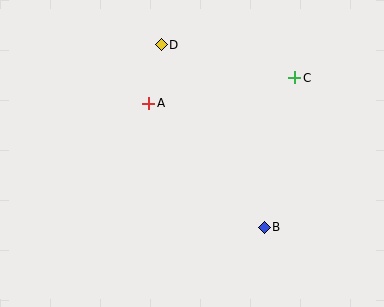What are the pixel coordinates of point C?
Point C is at (295, 78).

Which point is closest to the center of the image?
Point A at (149, 103) is closest to the center.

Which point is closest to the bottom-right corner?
Point B is closest to the bottom-right corner.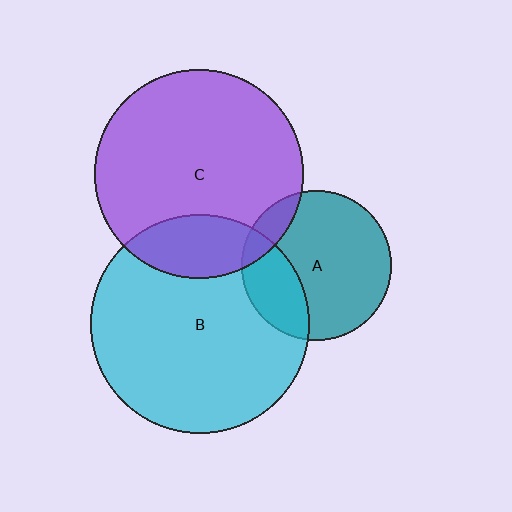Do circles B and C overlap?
Yes.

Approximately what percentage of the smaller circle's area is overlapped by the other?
Approximately 20%.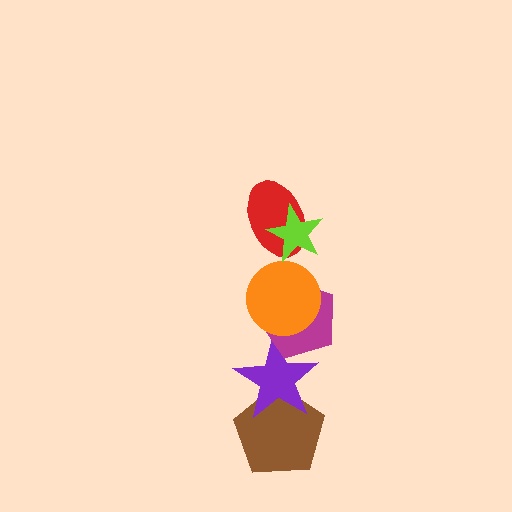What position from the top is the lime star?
The lime star is 1st from the top.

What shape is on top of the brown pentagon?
The purple star is on top of the brown pentagon.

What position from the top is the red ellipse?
The red ellipse is 2nd from the top.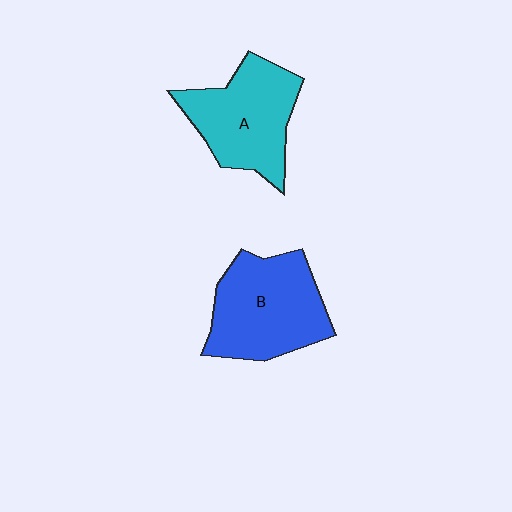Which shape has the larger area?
Shape B (blue).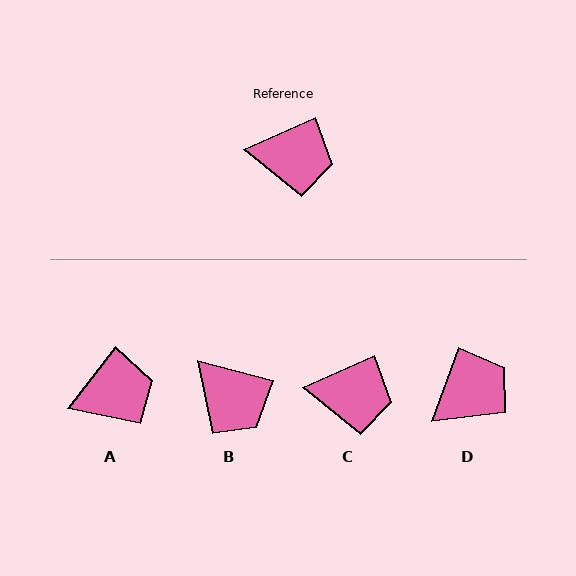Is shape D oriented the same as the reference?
No, it is off by about 46 degrees.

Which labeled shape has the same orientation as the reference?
C.